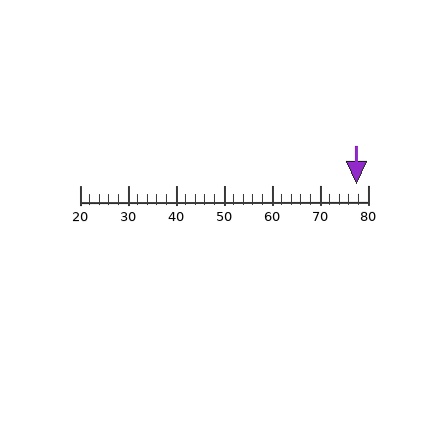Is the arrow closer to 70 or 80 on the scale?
The arrow is closer to 80.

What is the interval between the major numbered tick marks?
The major tick marks are spaced 10 units apart.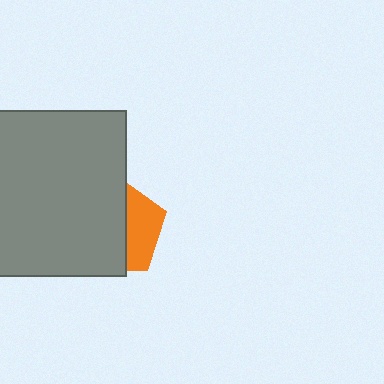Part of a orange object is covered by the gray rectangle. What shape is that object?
It is a pentagon.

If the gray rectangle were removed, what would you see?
You would see the complete orange pentagon.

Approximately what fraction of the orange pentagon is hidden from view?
Roughly 65% of the orange pentagon is hidden behind the gray rectangle.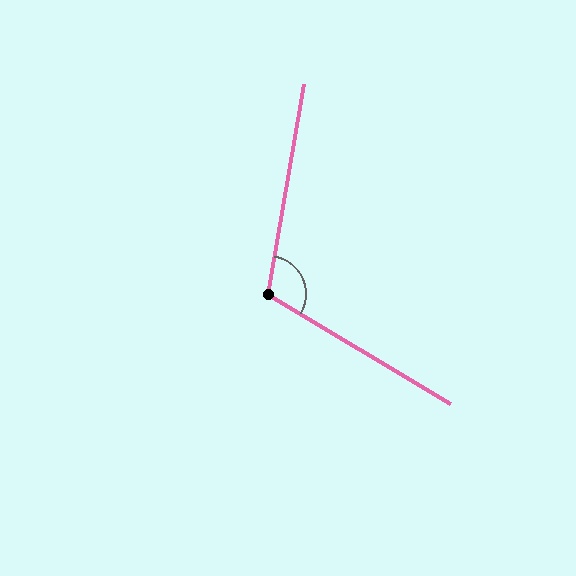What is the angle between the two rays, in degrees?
Approximately 111 degrees.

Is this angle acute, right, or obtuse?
It is obtuse.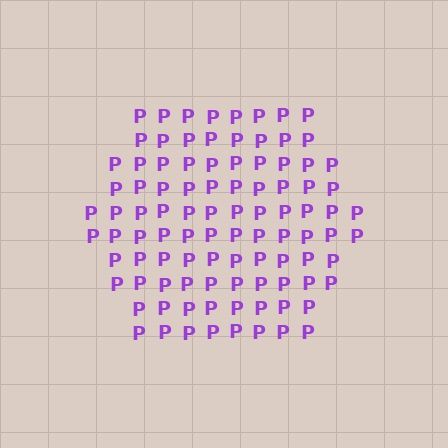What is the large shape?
The large shape is a hexagon.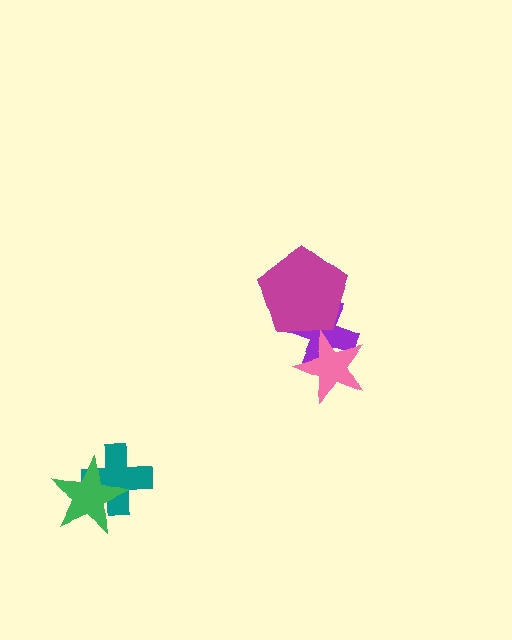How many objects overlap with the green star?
1 object overlaps with the green star.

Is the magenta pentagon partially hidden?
No, no other shape covers it.